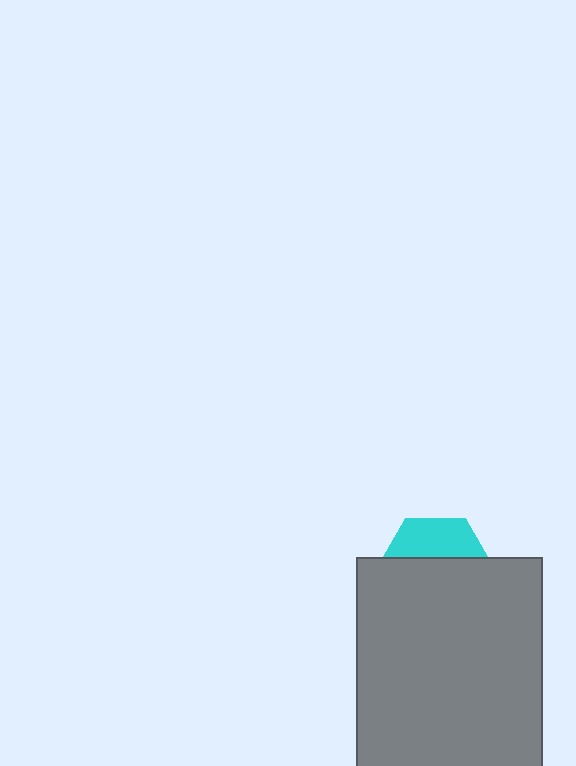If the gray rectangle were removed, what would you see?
You would see the complete cyan hexagon.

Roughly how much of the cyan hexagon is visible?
A small part of it is visible (roughly 35%).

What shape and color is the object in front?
The object in front is a gray rectangle.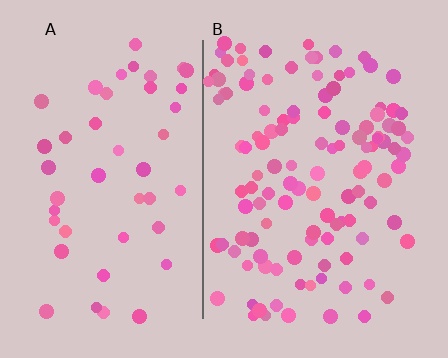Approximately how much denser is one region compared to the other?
Approximately 2.6× — region B over region A.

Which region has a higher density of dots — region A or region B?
B (the right).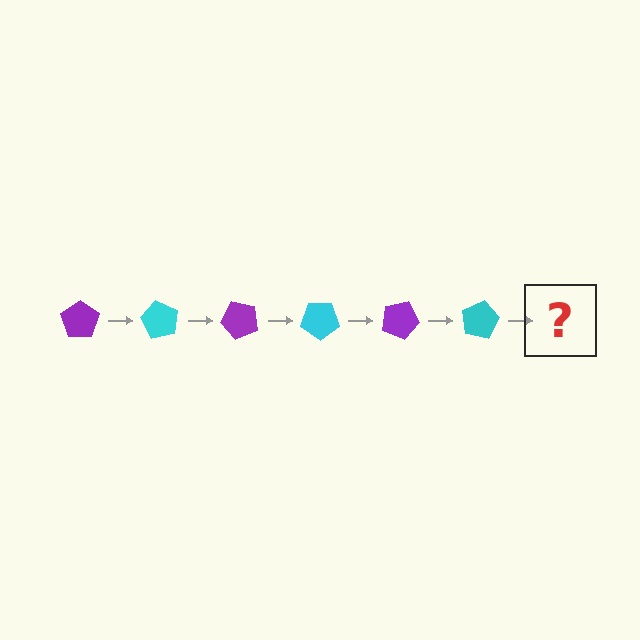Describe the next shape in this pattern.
It should be a purple pentagon, rotated 360 degrees from the start.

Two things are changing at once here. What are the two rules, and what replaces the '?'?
The two rules are that it rotates 60 degrees each step and the color cycles through purple and cyan. The '?' should be a purple pentagon, rotated 360 degrees from the start.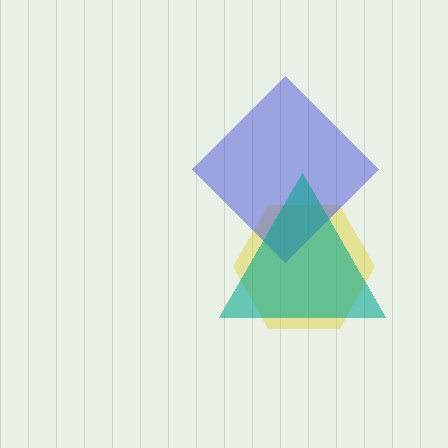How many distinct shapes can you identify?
There are 3 distinct shapes: a yellow hexagon, a blue diamond, a teal triangle.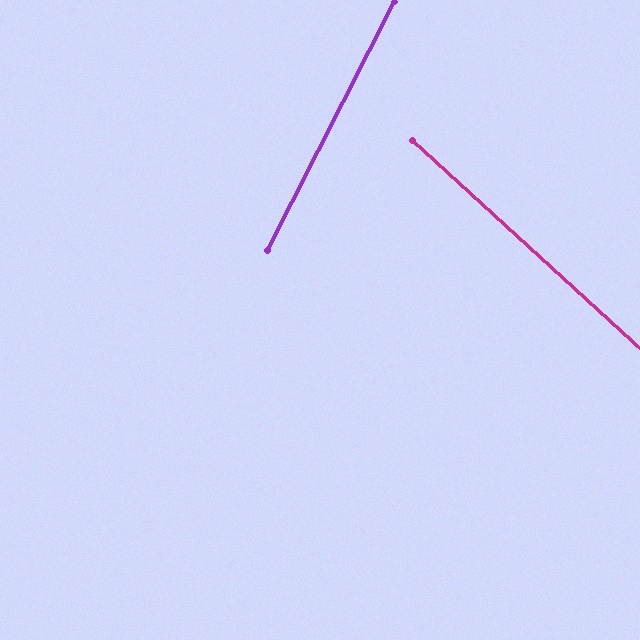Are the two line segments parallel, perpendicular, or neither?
Neither parallel nor perpendicular — they differ by about 75°.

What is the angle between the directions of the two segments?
Approximately 75 degrees.